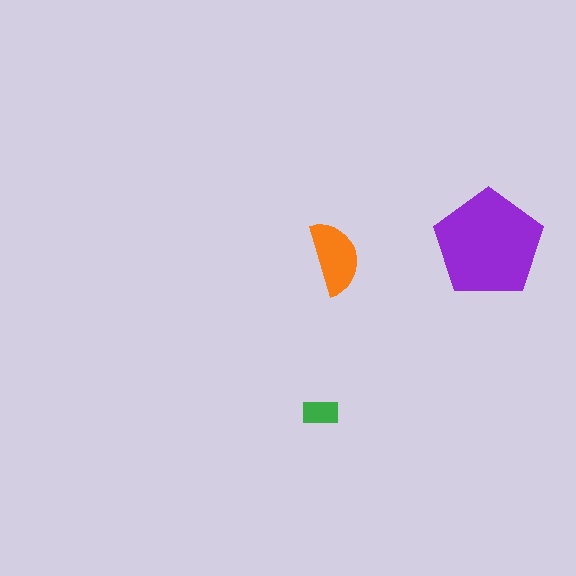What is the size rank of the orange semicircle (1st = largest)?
2nd.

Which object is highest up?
The purple pentagon is topmost.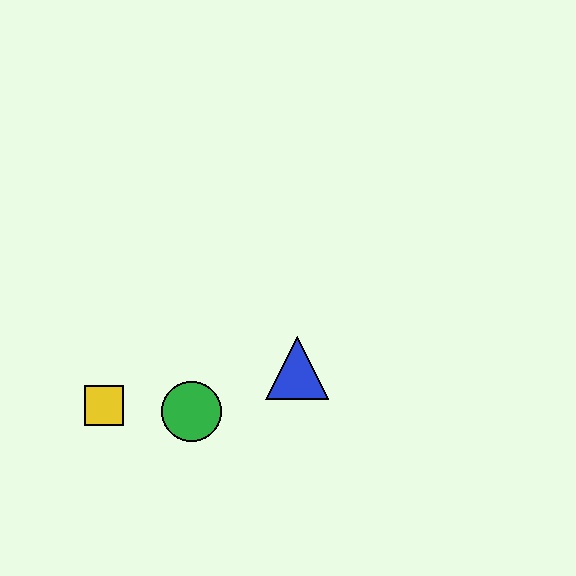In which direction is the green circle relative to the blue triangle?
The green circle is to the left of the blue triangle.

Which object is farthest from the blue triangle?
The yellow square is farthest from the blue triangle.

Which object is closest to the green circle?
The yellow square is closest to the green circle.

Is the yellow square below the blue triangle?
Yes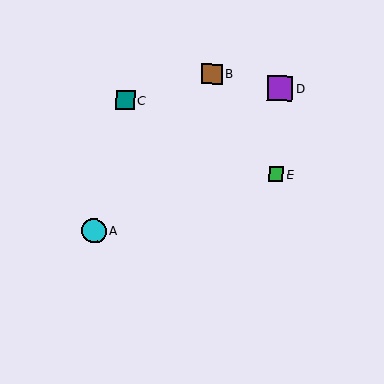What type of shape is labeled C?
Shape C is a teal square.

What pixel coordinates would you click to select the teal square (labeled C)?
Click at (125, 100) to select the teal square C.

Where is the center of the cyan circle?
The center of the cyan circle is at (94, 231).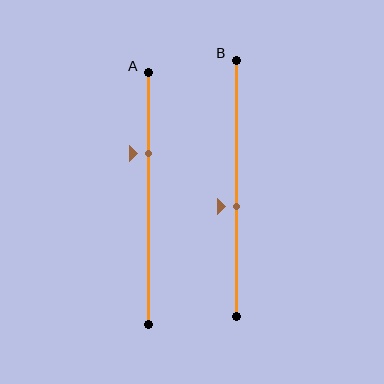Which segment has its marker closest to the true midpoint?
Segment B has its marker closest to the true midpoint.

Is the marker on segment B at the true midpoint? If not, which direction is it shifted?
No, the marker on segment B is shifted downward by about 7% of the segment length.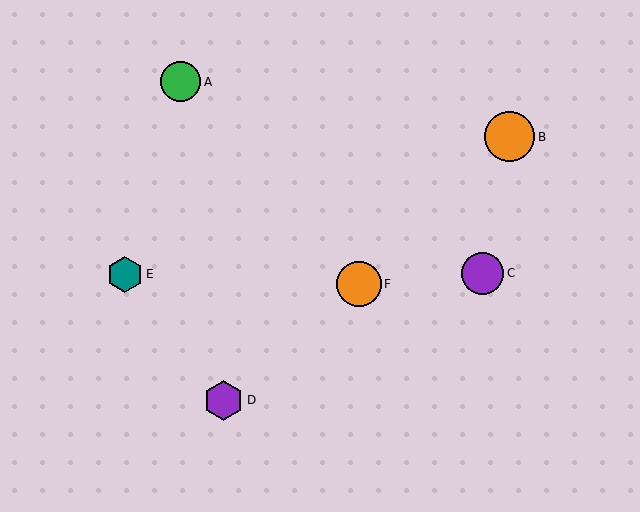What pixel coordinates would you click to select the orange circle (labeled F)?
Click at (359, 284) to select the orange circle F.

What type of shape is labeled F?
Shape F is an orange circle.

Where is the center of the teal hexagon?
The center of the teal hexagon is at (125, 274).